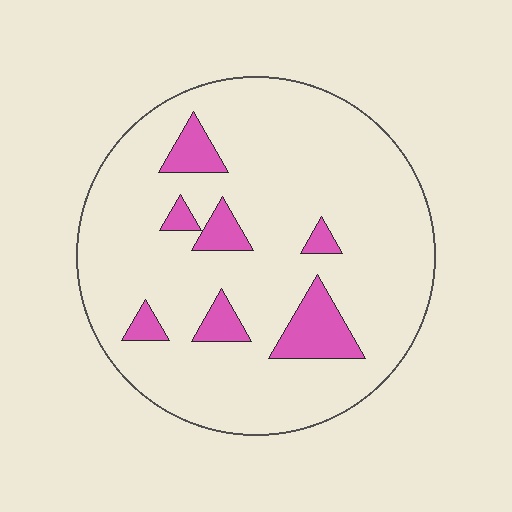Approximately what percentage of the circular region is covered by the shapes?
Approximately 10%.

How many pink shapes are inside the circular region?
7.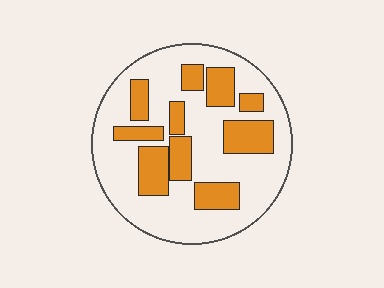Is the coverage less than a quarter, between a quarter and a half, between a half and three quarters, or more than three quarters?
Between a quarter and a half.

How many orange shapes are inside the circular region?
10.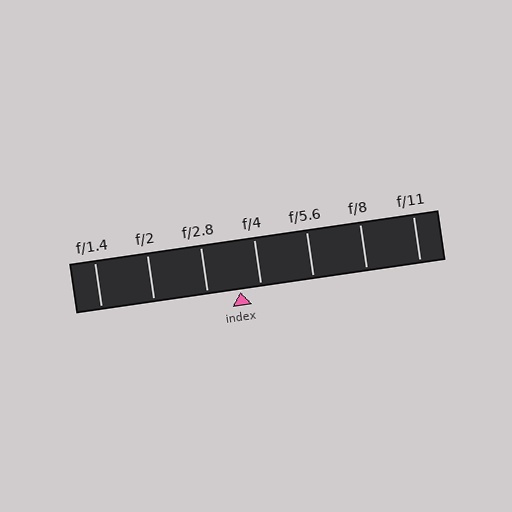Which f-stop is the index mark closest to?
The index mark is closest to f/4.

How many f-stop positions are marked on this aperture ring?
There are 7 f-stop positions marked.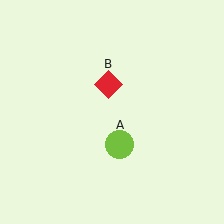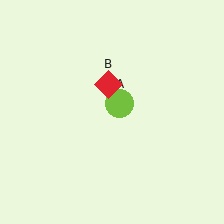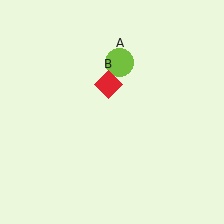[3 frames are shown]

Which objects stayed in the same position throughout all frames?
Red diamond (object B) remained stationary.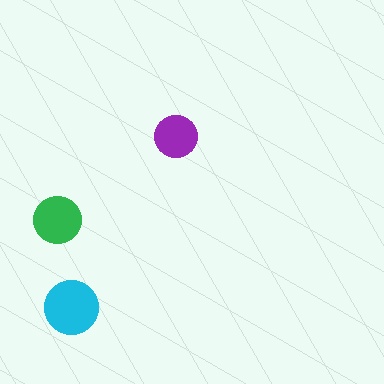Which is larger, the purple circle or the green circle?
The green one.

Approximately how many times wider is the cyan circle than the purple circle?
About 1.5 times wider.